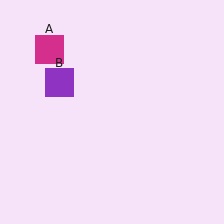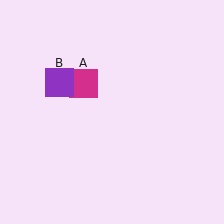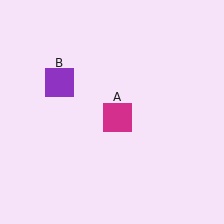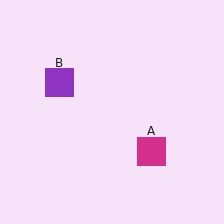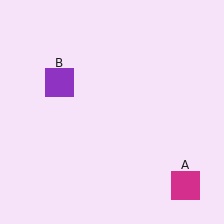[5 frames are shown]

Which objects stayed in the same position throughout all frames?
Purple square (object B) remained stationary.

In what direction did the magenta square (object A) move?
The magenta square (object A) moved down and to the right.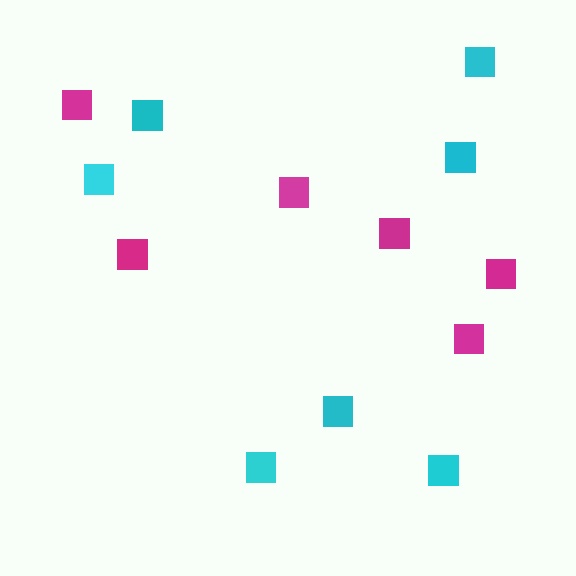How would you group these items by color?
There are 2 groups: one group of magenta squares (6) and one group of cyan squares (7).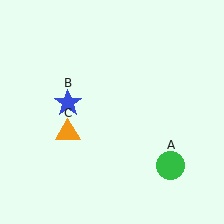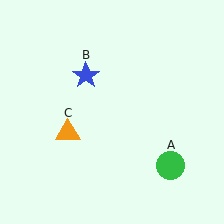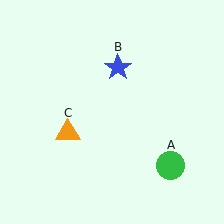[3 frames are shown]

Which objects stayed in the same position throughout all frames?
Green circle (object A) and orange triangle (object C) remained stationary.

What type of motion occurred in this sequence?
The blue star (object B) rotated clockwise around the center of the scene.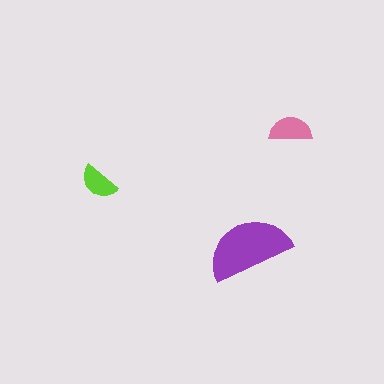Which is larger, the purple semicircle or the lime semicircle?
The purple one.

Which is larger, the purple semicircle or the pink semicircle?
The purple one.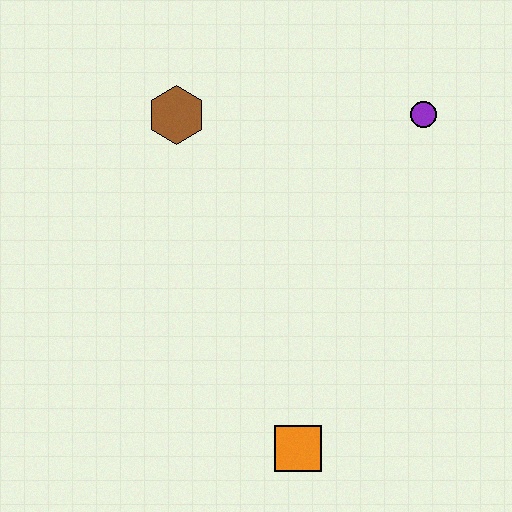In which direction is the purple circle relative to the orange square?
The purple circle is above the orange square.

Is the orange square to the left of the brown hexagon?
No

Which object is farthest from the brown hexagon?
The orange square is farthest from the brown hexagon.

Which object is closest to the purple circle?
The brown hexagon is closest to the purple circle.